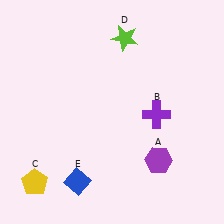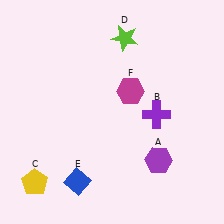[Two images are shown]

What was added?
A magenta hexagon (F) was added in Image 2.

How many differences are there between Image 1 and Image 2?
There is 1 difference between the two images.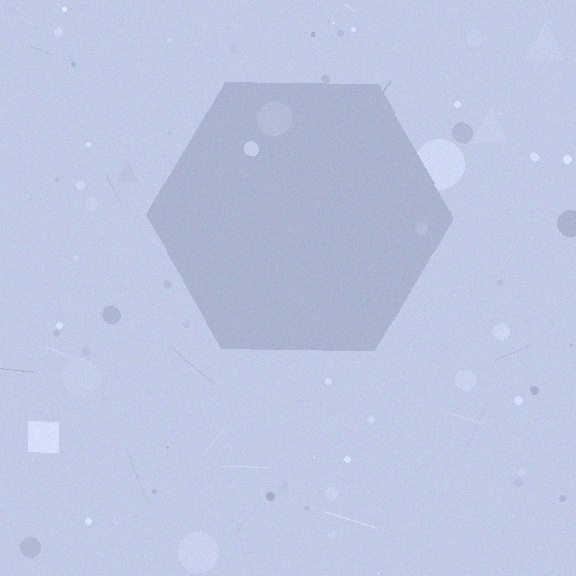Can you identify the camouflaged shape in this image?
The camouflaged shape is a hexagon.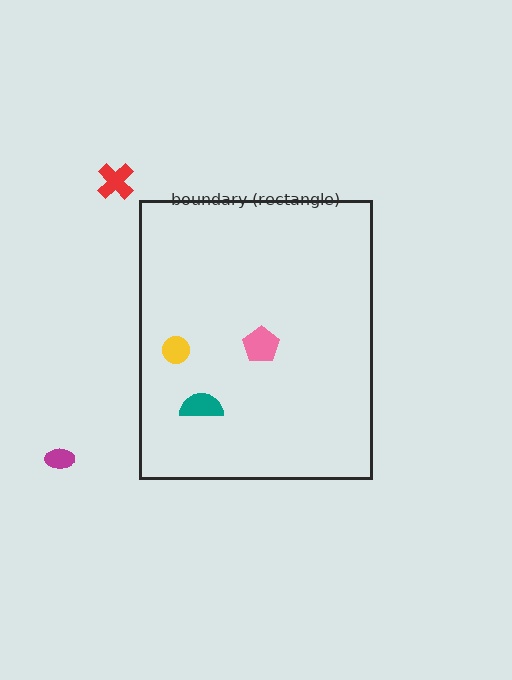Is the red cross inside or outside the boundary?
Outside.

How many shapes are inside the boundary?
3 inside, 2 outside.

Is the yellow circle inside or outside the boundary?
Inside.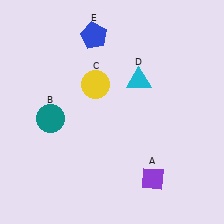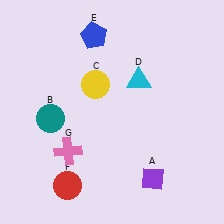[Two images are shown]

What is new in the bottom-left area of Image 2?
A red circle (F) was added in the bottom-left area of Image 2.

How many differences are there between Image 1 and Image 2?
There are 2 differences between the two images.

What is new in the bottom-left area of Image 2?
A pink cross (G) was added in the bottom-left area of Image 2.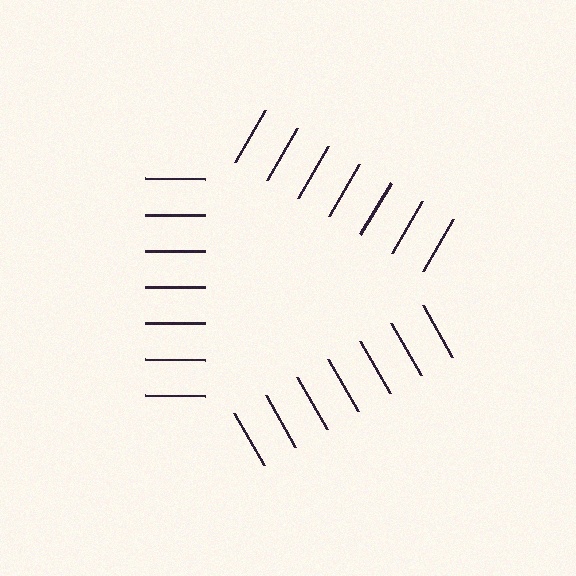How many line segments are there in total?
21 — 7 along each of the 3 edges.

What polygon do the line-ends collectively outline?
An illusory triangle — the line segments terminate on its edges but no continuous stroke is drawn.